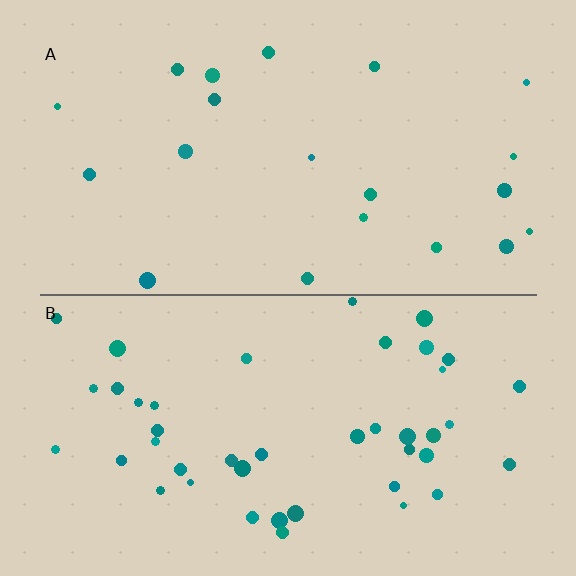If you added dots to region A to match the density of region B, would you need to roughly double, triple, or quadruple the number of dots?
Approximately double.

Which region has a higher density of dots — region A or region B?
B (the bottom).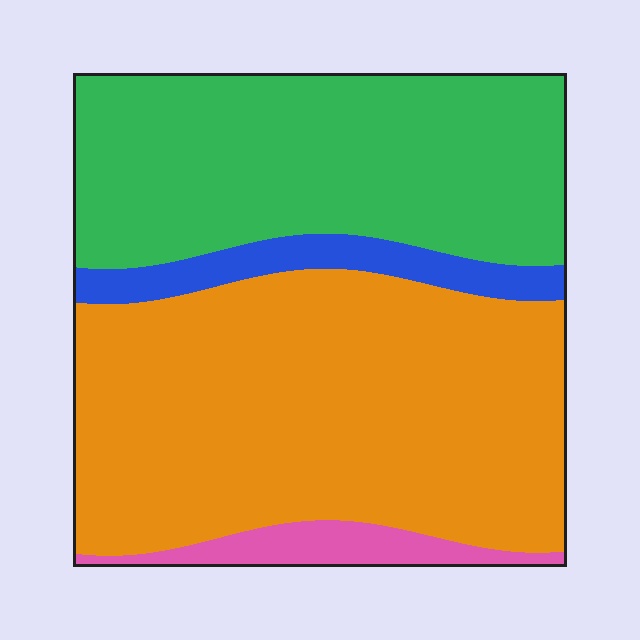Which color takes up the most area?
Orange, at roughly 50%.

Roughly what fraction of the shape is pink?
Pink takes up less than a sixth of the shape.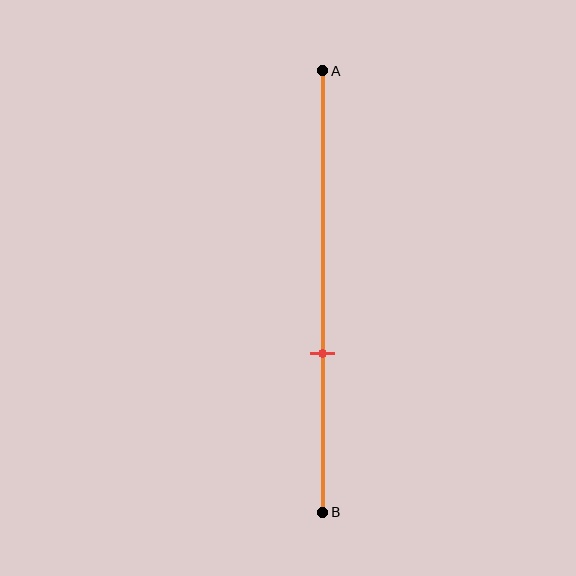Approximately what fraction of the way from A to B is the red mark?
The red mark is approximately 65% of the way from A to B.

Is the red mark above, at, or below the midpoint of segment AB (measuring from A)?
The red mark is below the midpoint of segment AB.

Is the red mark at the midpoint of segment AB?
No, the mark is at about 65% from A, not at the 50% midpoint.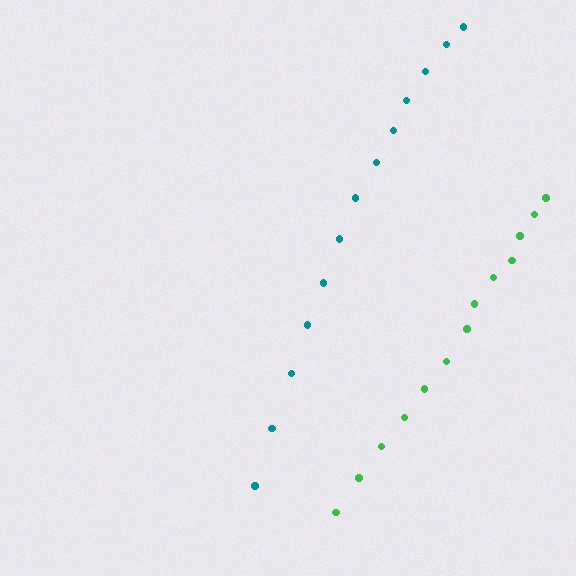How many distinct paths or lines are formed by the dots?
There are 2 distinct paths.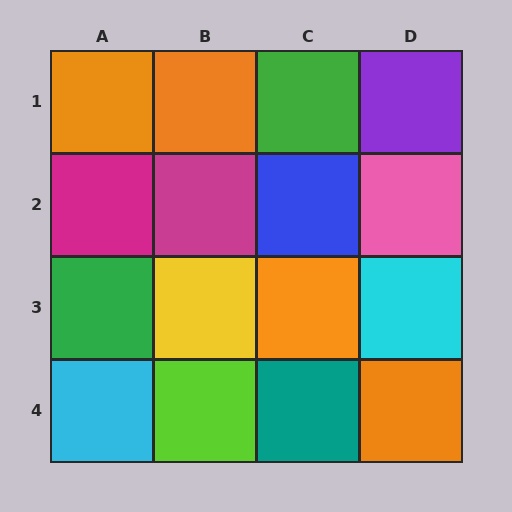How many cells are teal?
1 cell is teal.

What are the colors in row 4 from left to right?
Cyan, lime, teal, orange.